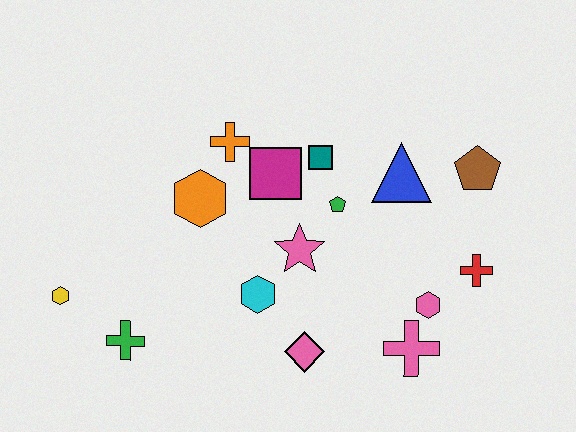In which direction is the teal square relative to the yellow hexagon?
The teal square is to the right of the yellow hexagon.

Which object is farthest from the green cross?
The brown pentagon is farthest from the green cross.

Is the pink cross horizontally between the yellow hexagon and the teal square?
No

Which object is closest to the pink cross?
The pink hexagon is closest to the pink cross.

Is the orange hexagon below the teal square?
Yes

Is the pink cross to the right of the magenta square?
Yes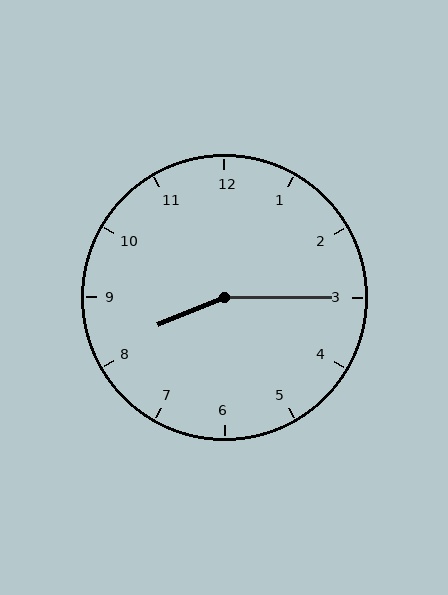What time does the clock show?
8:15.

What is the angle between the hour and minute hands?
Approximately 158 degrees.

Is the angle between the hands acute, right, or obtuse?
It is obtuse.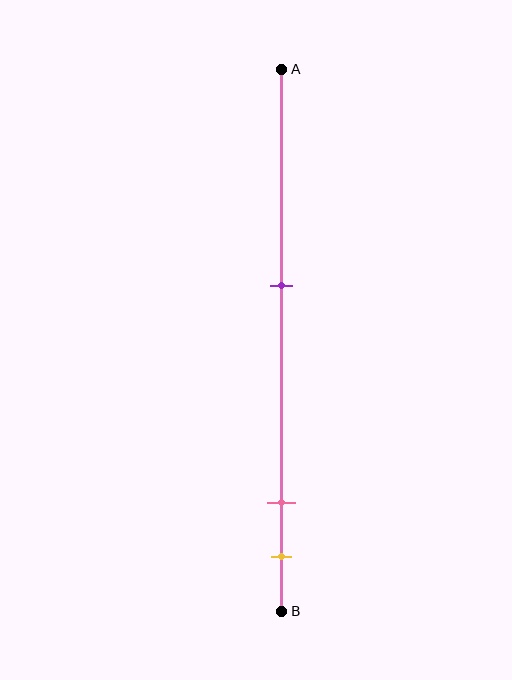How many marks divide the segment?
There are 3 marks dividing the segment.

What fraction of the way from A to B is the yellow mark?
The yellow mark is approximately 90% (0.9) of the way from A to B.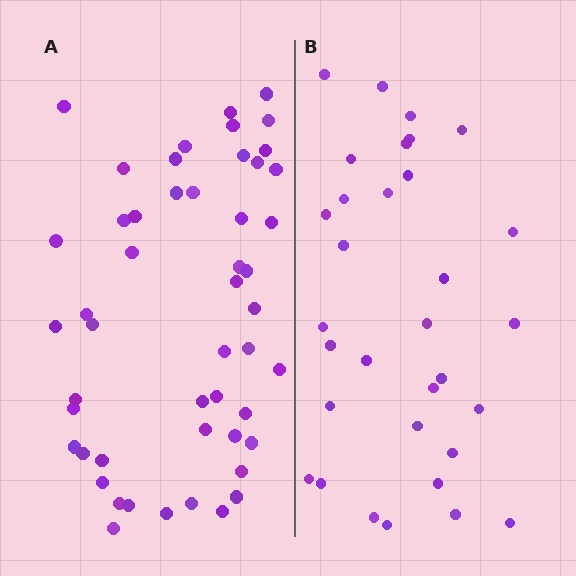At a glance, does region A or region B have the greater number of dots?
Region A (the left region) has more dots.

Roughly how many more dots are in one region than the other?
Region A has approximately 20 more dots than region B.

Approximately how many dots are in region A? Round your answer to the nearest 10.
About 50 dots.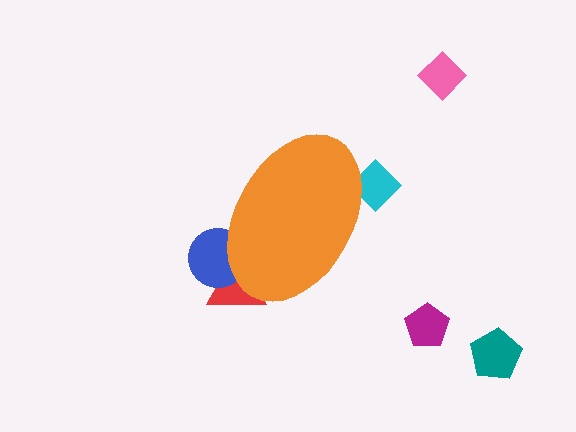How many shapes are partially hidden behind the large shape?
3 shapes are partially hidden.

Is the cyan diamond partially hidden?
Yes, the cyan diamond is partially hidden behind the orange ellipse.